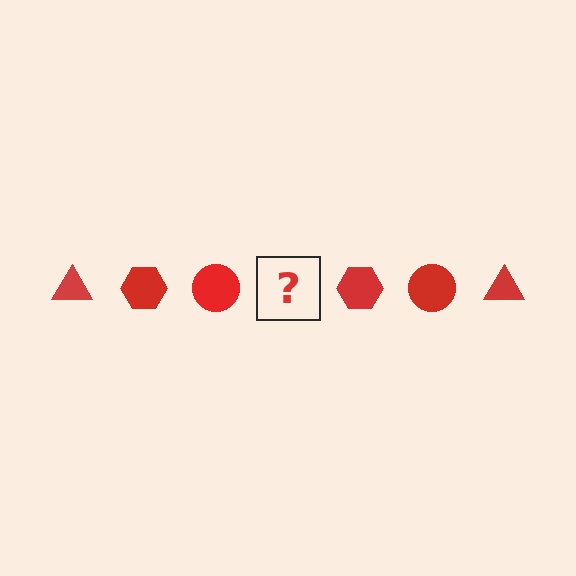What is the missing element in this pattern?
The missing element is a red triangle.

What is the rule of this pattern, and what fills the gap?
The rule is that the pattern cycles through triangle, hexagon, circle shapes in red. The gap should be filled with a red triangle.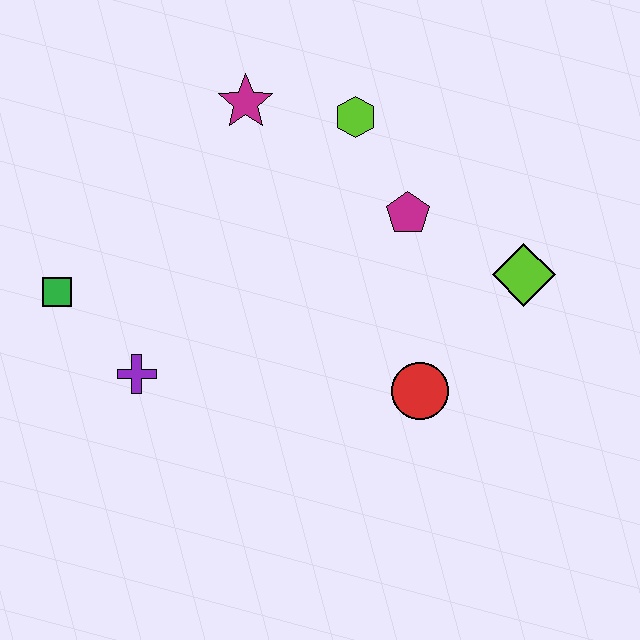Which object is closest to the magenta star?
The lime hexagon is closest to the magenta star.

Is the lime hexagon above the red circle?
Yes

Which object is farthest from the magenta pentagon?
The green square is farthest from the magenta pentagon.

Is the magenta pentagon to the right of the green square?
Yes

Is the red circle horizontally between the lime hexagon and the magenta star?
No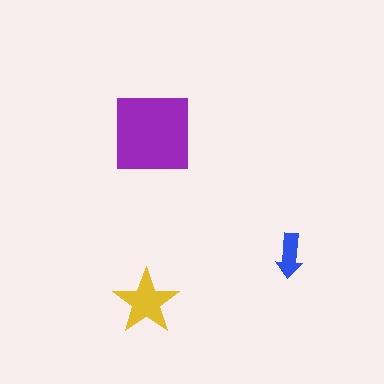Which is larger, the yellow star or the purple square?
The purple square.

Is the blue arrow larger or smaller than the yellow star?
Smaller.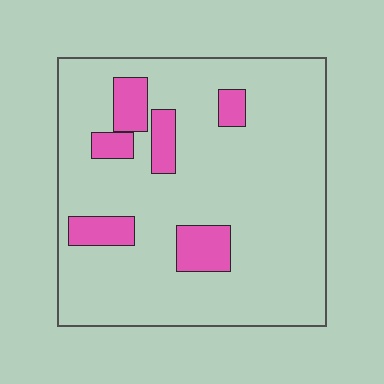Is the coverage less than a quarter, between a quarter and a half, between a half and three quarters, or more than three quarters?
Less than a quarter.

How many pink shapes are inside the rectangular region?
6.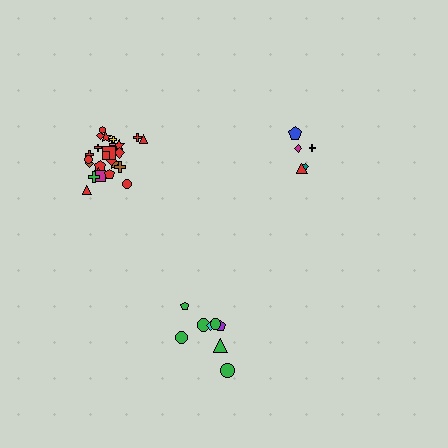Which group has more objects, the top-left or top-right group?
The top-left group.